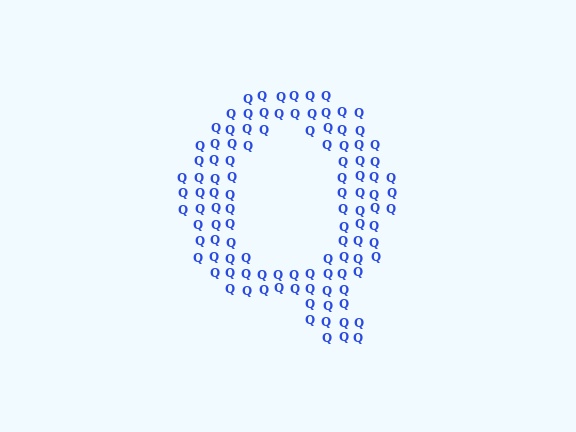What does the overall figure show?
The overall figure shows the letter Q.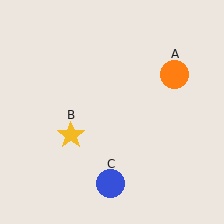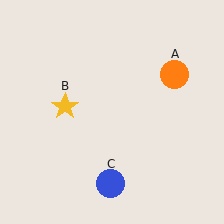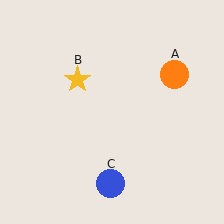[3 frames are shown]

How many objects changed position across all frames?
1 object changed position: yellow star (object B).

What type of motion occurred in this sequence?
The yellow star (object B) rotated clockwise around the center of the scene.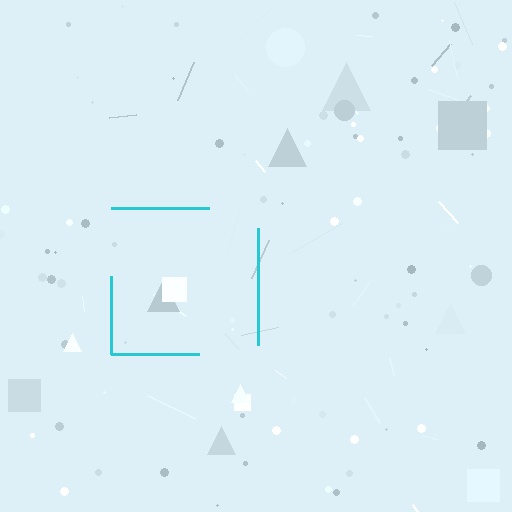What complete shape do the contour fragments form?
The contour fragments form a square.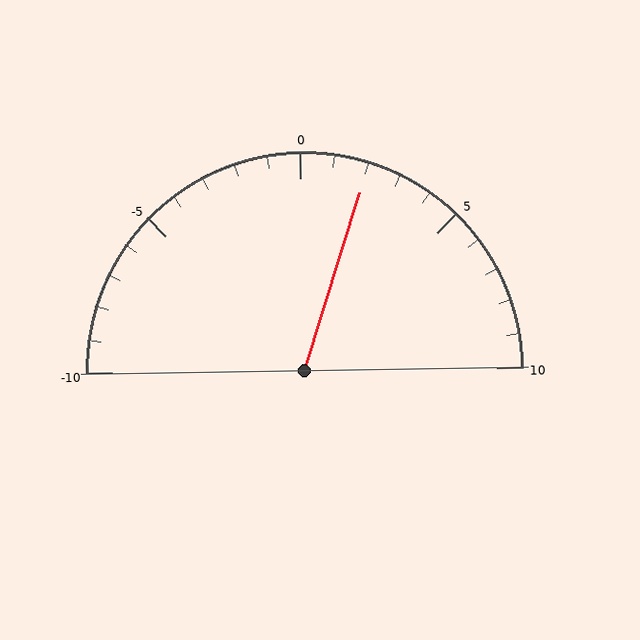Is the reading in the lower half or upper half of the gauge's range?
The reading is in the upper half of the range (-10 to 10).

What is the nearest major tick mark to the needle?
The nearest major tick mark is 0.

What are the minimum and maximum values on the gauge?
The gauge ranges from -10 to 10.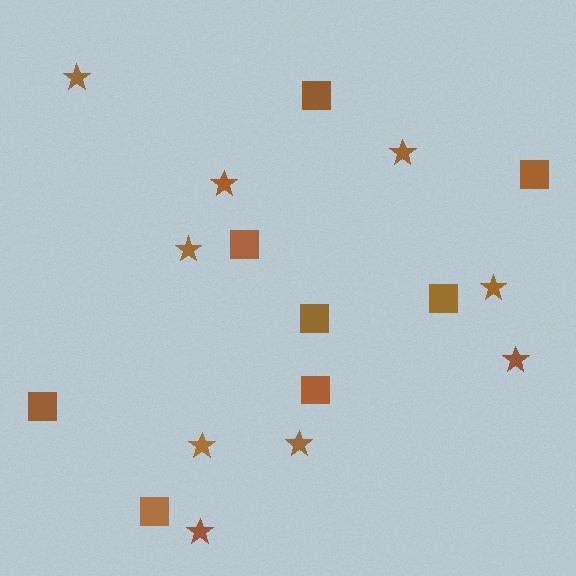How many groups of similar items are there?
There are 2 groups: one group of stars (9) and one group of squares (8).